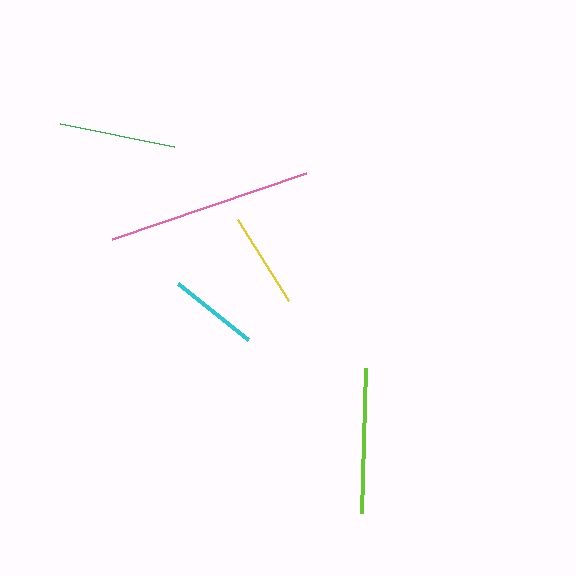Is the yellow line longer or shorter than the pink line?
The pink line is longer than the yellow line.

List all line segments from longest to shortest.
From longest to shortest: pink, lime, green, yellow, cyan.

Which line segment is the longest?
The pink line is the longest at approximately 205 pixels.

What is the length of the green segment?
The green segment is approximately 117 pixels long.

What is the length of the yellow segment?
The yellow segment is approximately 96 pixels long.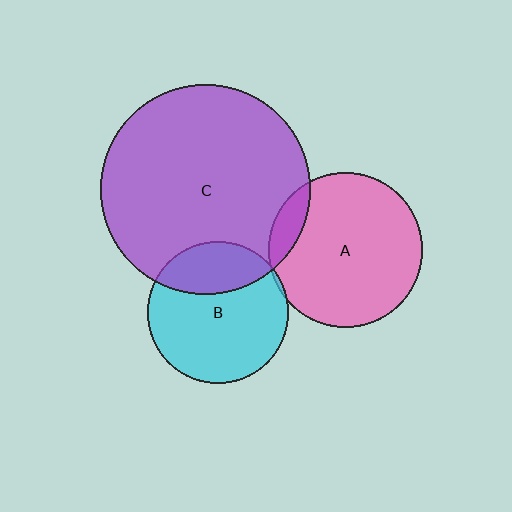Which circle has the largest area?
Circle C (purple).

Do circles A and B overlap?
Yes.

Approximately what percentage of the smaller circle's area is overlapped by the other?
Approximately 5%.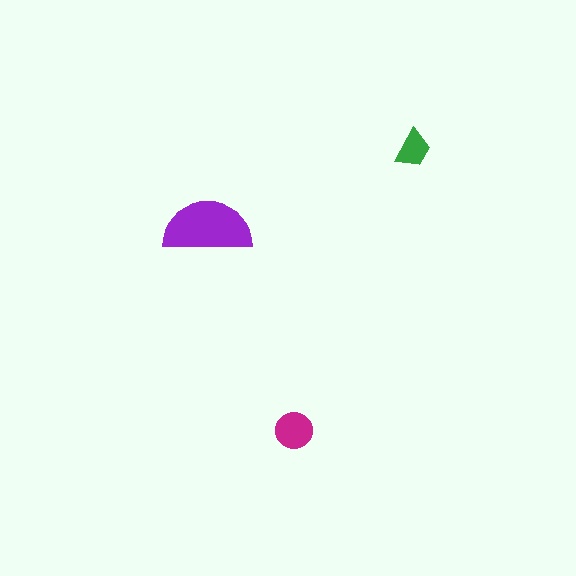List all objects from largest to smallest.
The purple semicircle, the magenta circle, the green trapezoid.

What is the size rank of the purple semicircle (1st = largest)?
1st.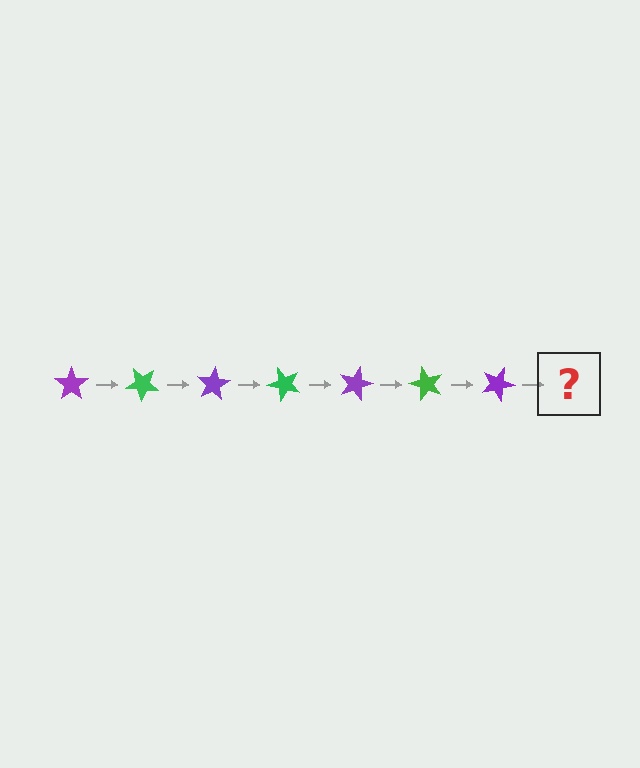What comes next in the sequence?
The next element should be a green star, rotated 280 degrees from the start.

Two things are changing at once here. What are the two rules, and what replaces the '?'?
The two rules are that it rotates 40 degrees each step and the color cycles through purple and green. The '?' should be a green star, rotated 280 degrees from the start.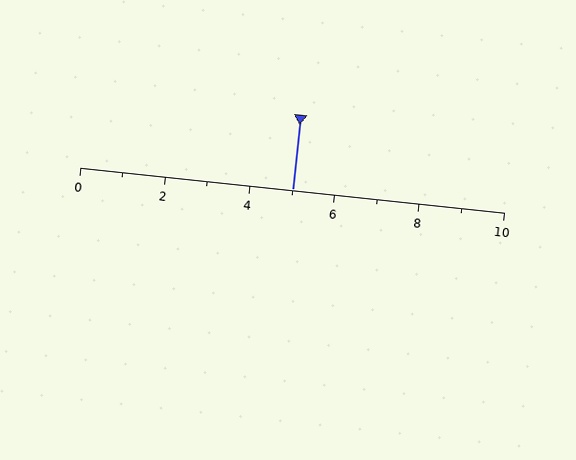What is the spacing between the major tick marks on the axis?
The major ticks are spaced 2 apart.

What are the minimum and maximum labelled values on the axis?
The axis runs from 0 to 10.